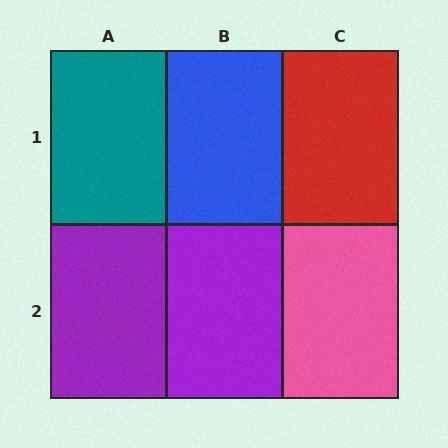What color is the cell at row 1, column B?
Blue.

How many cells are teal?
1 cell is teal.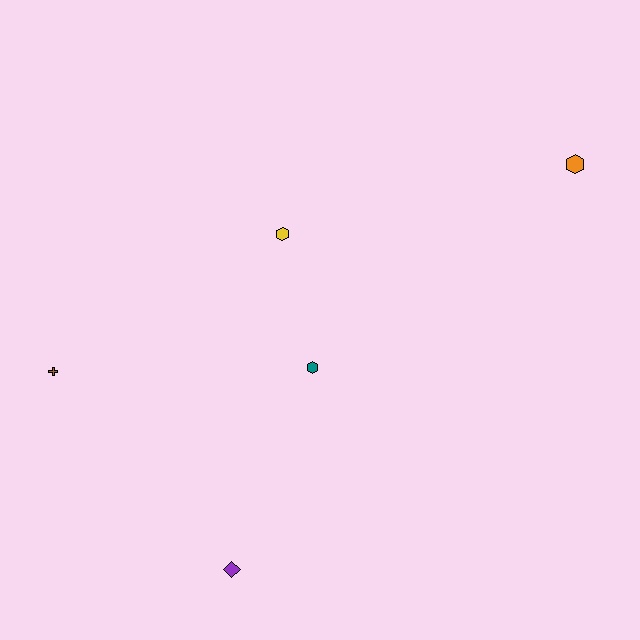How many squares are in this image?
There are no squares.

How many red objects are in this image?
There are no red objects.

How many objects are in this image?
There are 5 objects.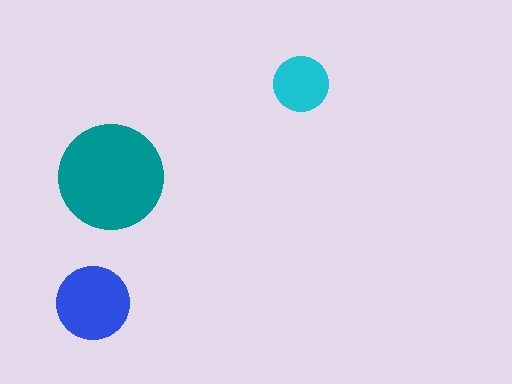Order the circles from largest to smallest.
the teal one, the blue one, the cyan one.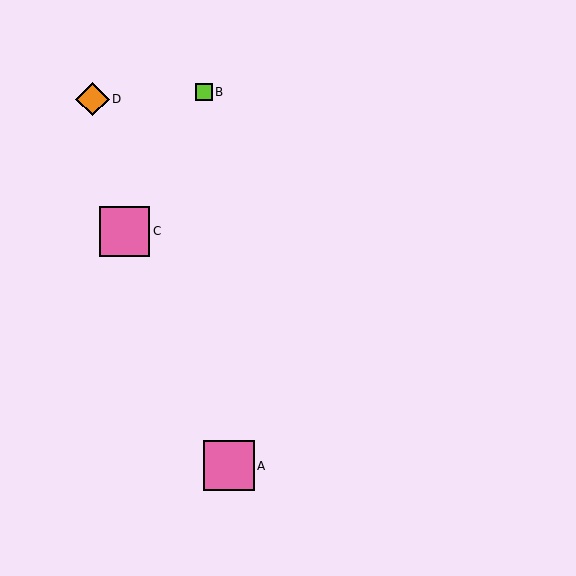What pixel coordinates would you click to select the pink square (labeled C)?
Click at (125, 231) to select the pink square C.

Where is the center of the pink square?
The center of the pink square is at (125, 231).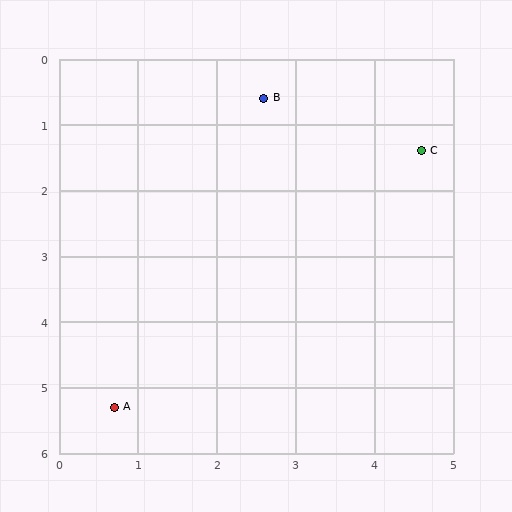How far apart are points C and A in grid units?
Points C and A are about 5.5 grid units apart.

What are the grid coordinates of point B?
Point B is at approximately (2.6, 0.6).